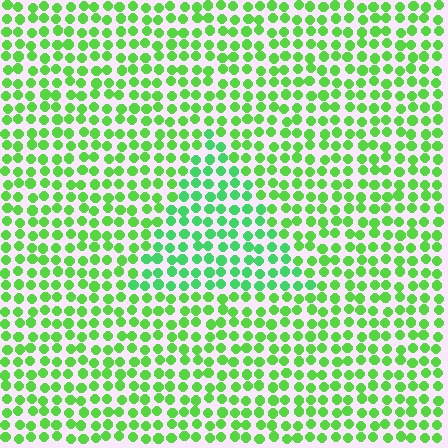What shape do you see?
I see a triangle.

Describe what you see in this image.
The image is filled with small lime elements in a uniform arrangement. A triangle-shaped region is visible where the elements are tinted to a slightly different hue, forming a subtle color boundary.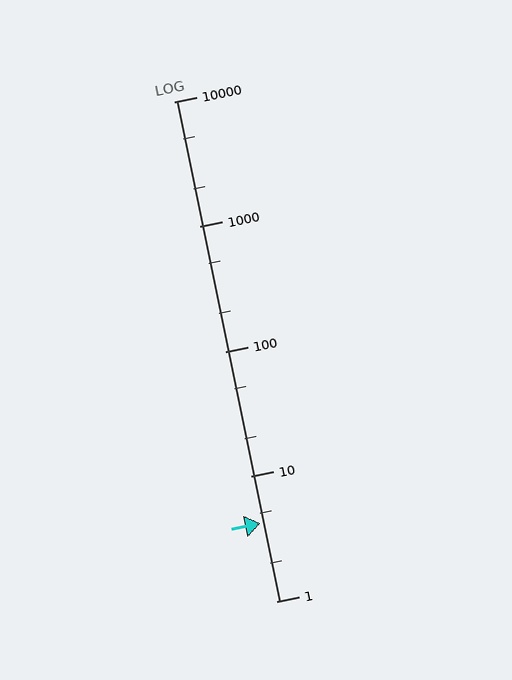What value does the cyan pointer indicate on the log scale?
The pointer indicates approximately 4.2.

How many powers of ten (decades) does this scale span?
The scale spans 4 decades, from 1 to 10000.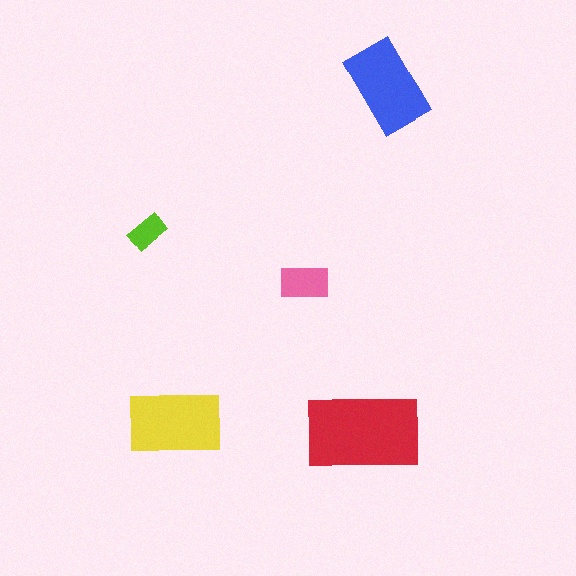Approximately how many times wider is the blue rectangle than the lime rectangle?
About 2.5 times wider.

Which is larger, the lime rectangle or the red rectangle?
The red one.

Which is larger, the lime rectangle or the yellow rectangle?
The yellow one.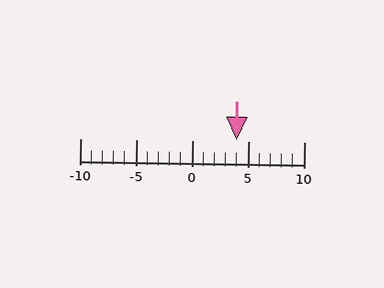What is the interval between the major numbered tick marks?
The major tick marks are spaced 5 units apart.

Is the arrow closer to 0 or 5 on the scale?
The arrow is closer to 5.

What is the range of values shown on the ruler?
The ruler shows values from -10 to 10.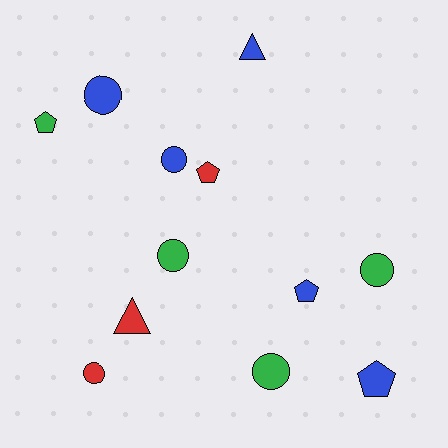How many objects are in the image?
There are 12 objects.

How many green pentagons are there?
There is 1 green pentagon.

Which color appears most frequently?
Blue, with 5 objects.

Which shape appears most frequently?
Circle, with 6 objects.